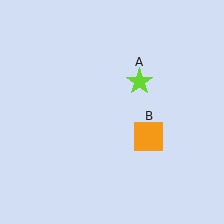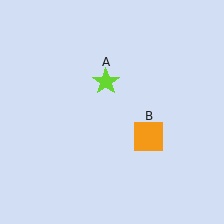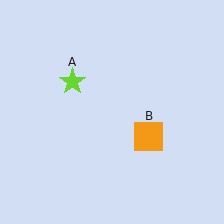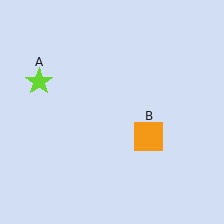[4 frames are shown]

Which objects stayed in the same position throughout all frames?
Orange square (object B) remained stationary.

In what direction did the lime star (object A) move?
The lime star (object A) moved left.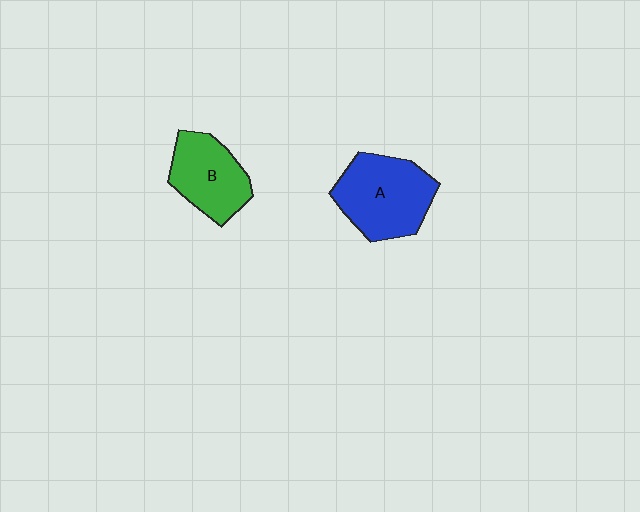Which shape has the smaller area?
Shape B (green).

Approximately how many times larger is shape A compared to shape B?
Approximately 1.3 times.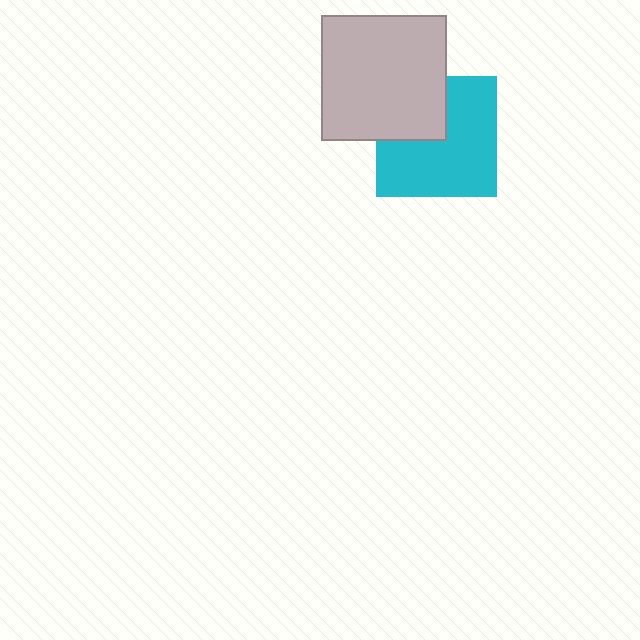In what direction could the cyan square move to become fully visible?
The cyan square could move toward the lower-right. That would shift it out from behind the light gray square entirely.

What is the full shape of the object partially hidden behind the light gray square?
The partially hidden object is a cyan square.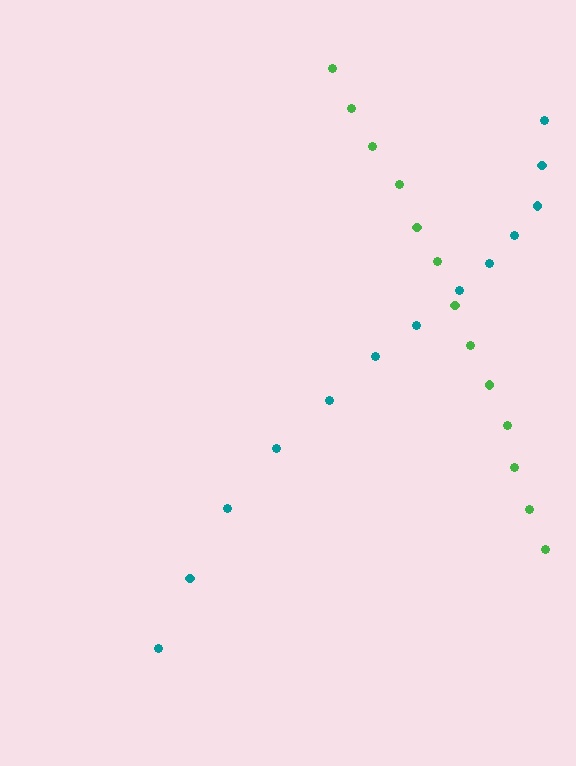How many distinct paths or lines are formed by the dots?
There are 2 distinct paths.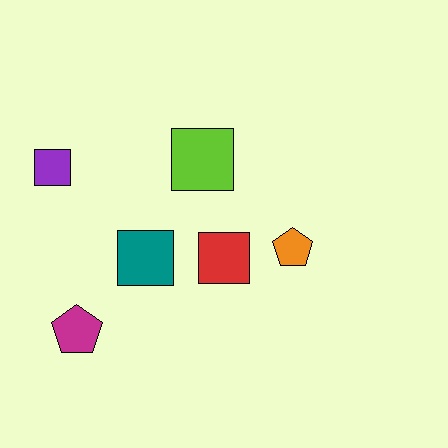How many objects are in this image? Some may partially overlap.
There are 6 objects.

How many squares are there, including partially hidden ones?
There are 4 squares.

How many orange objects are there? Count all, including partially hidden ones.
There is 1 orange object.